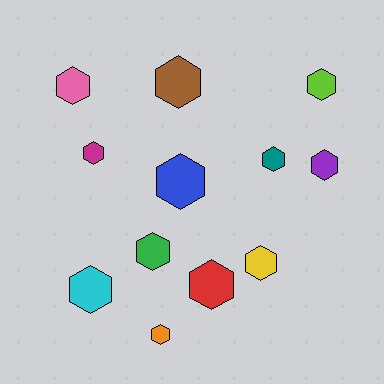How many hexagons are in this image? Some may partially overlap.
There are 12 hexagons.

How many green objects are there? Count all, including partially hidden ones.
There is 1 green object.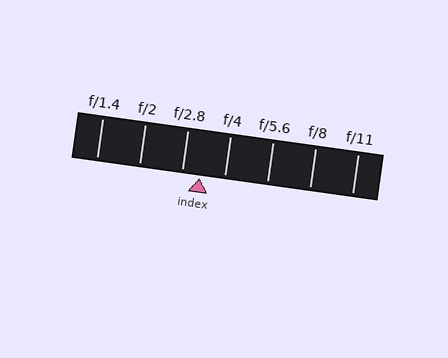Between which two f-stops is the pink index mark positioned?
The index mark is between f/2.8 and f/4.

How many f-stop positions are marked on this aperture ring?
There are 7 f-stop positions marked.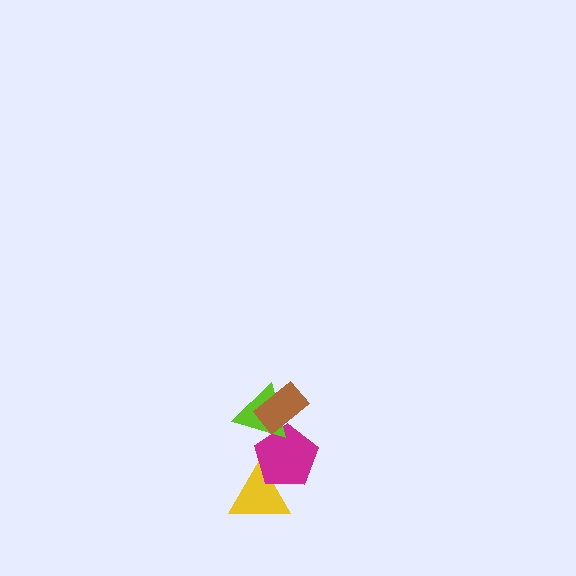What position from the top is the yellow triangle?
The yellow triangle is 4th from the top.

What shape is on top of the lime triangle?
The brown rectangle is on top of the lime triangle.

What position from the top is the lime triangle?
The lime triangle is 2nd from the top.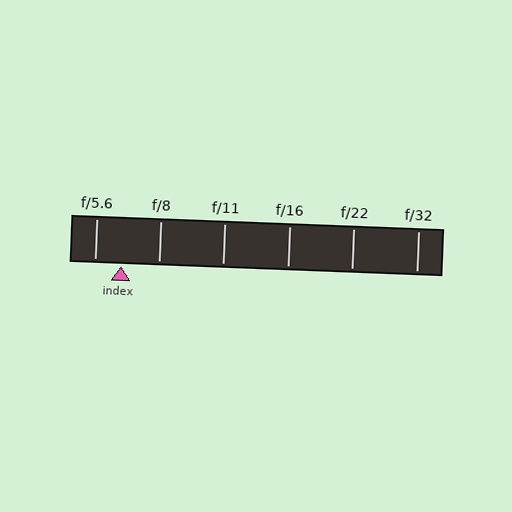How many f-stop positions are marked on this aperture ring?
There are 6 f-stop positions marked.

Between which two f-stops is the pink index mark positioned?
The index mark is between f/5.6 and f/8.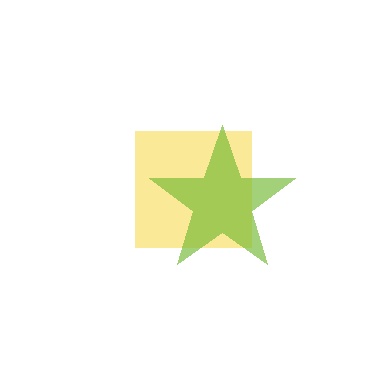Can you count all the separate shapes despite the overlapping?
Yes, there are 2 separate shapes.